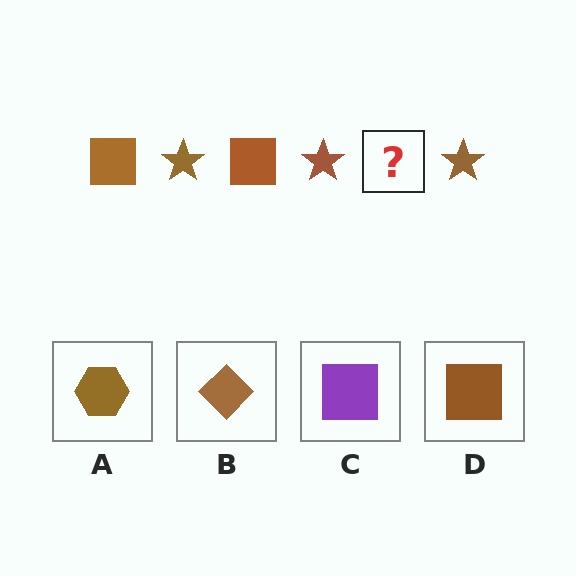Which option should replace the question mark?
Option D.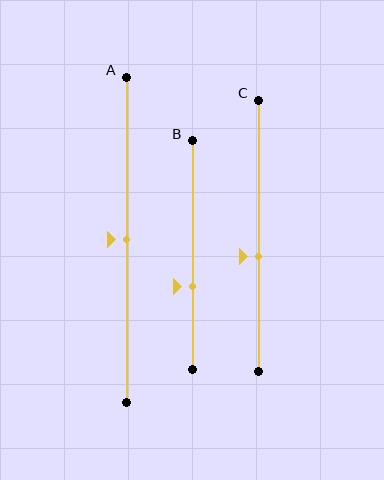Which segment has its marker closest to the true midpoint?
Segment A has its marker closest to the true midpoint.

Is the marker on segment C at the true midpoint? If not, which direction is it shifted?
No, the marker on segment C is shifted downward by about 8% of the segment length.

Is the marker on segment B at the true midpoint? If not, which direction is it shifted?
No, the marker on segment B is shifted downward by about 13% of the segment length.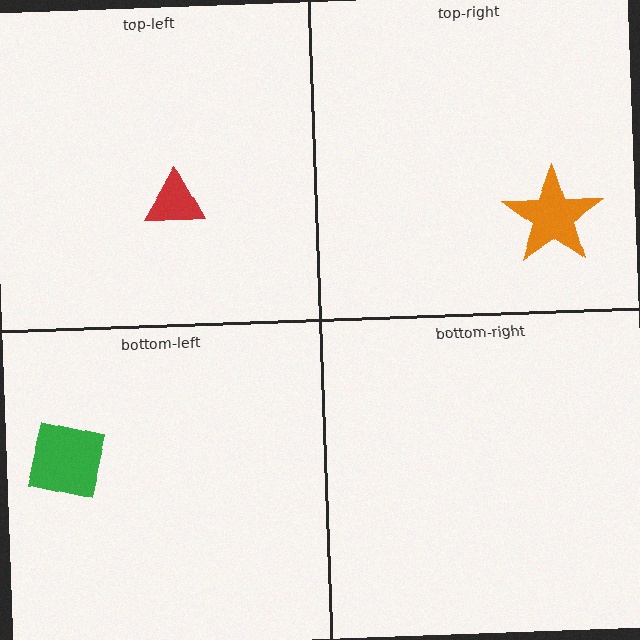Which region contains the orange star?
The top-right region.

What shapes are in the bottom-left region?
The green square.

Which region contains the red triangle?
The top-left region.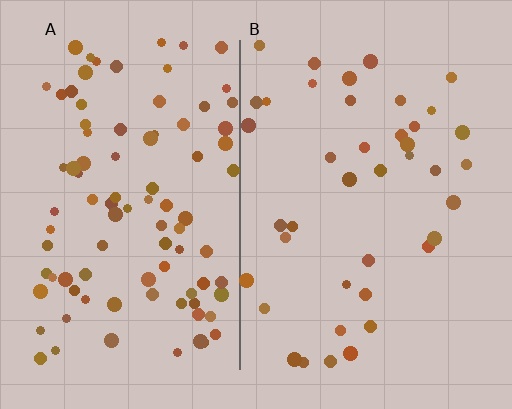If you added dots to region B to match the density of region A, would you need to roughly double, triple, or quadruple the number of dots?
Approximately double.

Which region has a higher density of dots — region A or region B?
A (the left).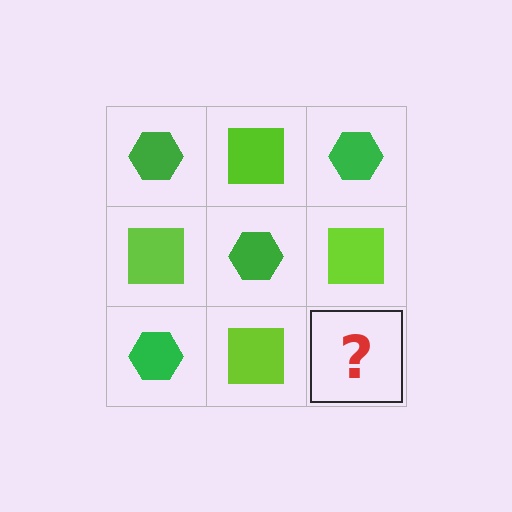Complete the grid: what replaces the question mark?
The question mark should be replaced with a green hexagon.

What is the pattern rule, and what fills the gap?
The rule is that it alternates green hexagon and lime square in a checkerboard pattern. The gap should be filled with a green hexagon.